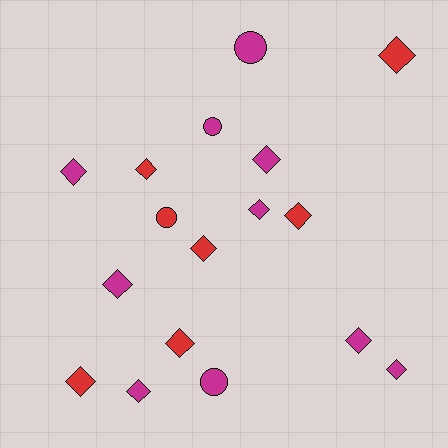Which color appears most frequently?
Magenta, with 10 objects.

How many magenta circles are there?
There are 3 magenta circles.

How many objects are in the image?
There are 17 objects.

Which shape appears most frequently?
Diamond, with 13 objects.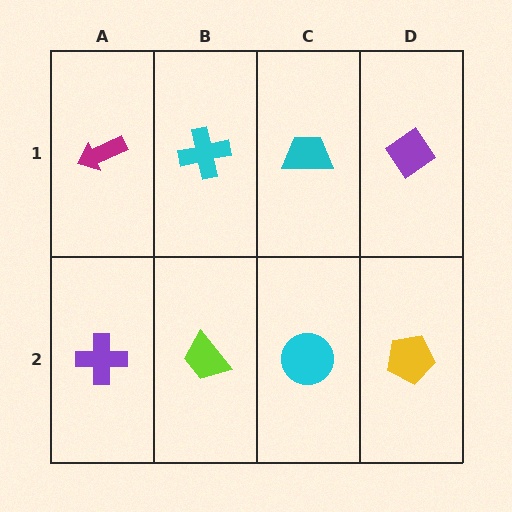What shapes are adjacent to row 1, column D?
A yellow pentagon (row 2, column D), a cyan trapezoid (row 1, column C).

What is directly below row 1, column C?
A cyan circle.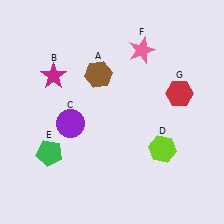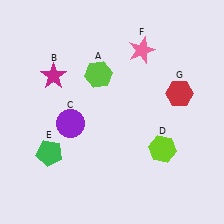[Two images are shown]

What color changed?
The hexagon (A) changed from brown in Image 1 to lime in Image 2.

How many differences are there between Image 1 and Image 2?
There is 1 difference between the two images.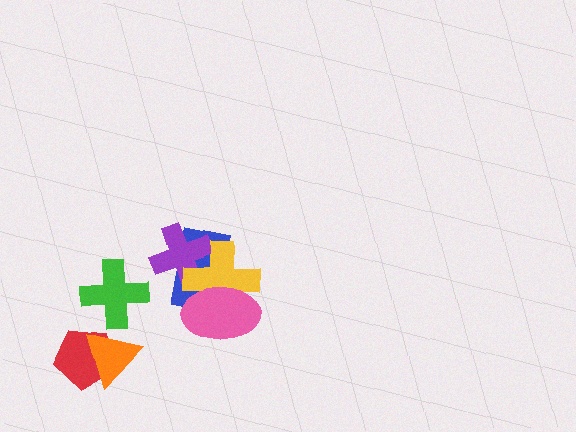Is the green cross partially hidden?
No, no other shape covers it.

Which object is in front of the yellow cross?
The pink ellipse is in front of the yellow cross.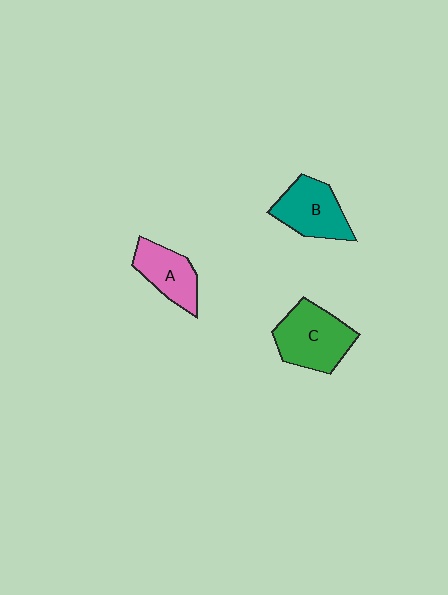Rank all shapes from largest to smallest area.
From largest to smallest: C (green), B (teal), A (pink).